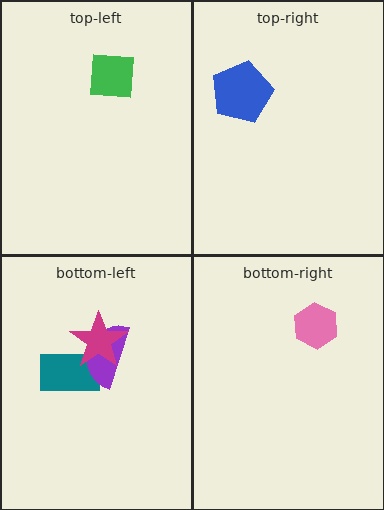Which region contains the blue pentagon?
The top-right region.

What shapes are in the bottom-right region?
The pink hexagon.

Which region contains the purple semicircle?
The bottom-left region.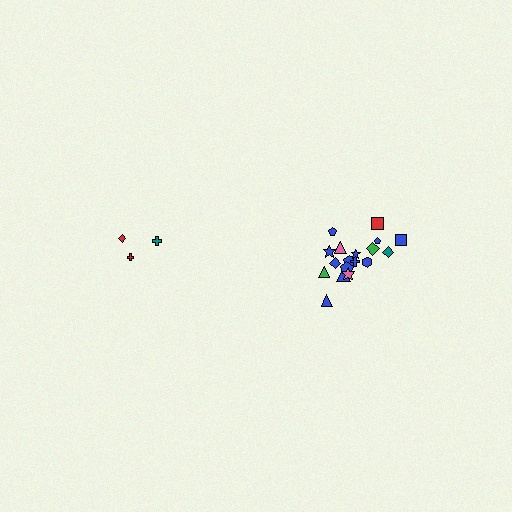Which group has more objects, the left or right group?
The right group.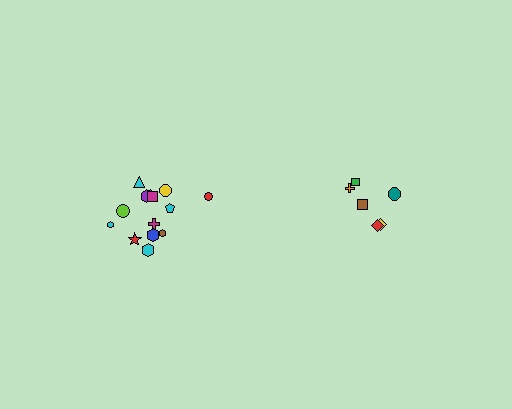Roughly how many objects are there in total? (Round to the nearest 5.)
Roughly 20 objects in total.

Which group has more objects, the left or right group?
The left group.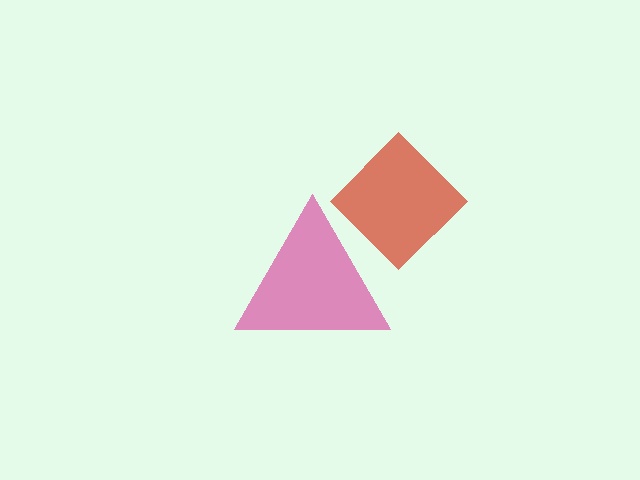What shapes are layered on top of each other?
The layered shapes are: a magenta triangle, a red diamond.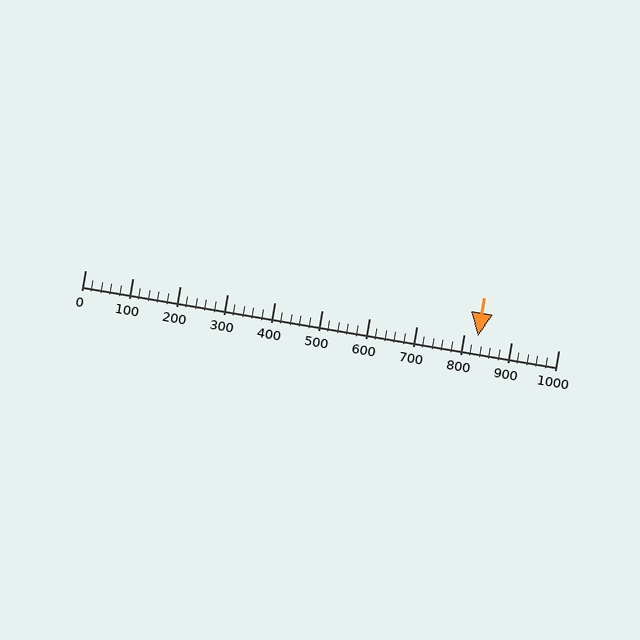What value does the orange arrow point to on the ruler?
The orange arrow points to approximately 831.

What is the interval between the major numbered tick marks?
The major tick marks are spaced 100 units apart.